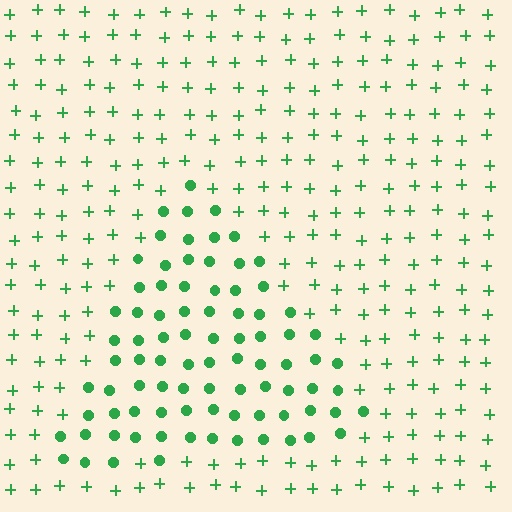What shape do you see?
I see a triangle.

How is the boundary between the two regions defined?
The boundary is defined by a change in element shape: circles inside vs. plus signs outside. All elements share the same color and spacing.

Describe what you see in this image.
The image is filled with small green elements arranged in a uniform grid. A triangle-shaped region contains circles, while the surrounding area contains plus signs. The boundary is defined purely by the change in element shape.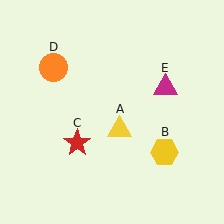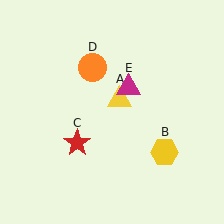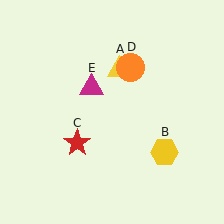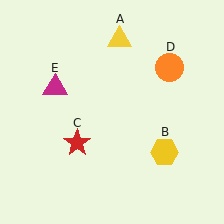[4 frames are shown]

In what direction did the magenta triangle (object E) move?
The magenta triangle (object E) moved left.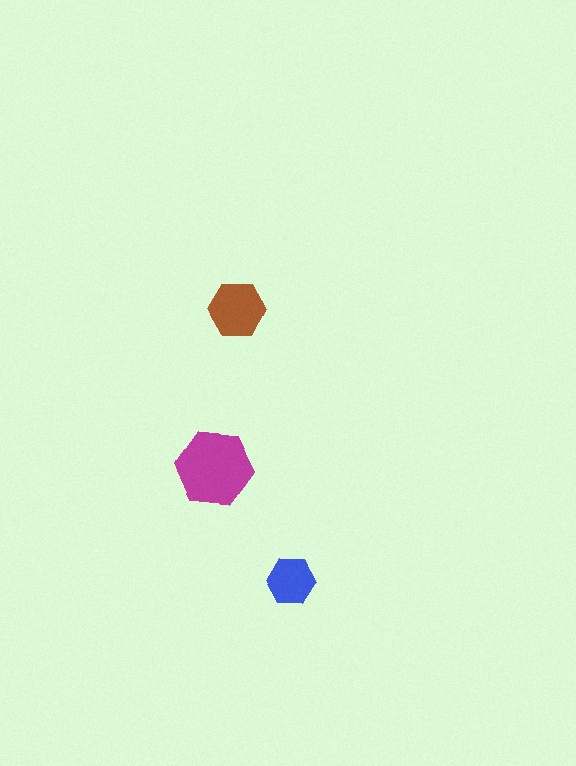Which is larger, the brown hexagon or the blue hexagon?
The brown one.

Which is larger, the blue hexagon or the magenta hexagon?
The magenta one.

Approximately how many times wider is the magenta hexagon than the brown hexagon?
About 1.5 times wider.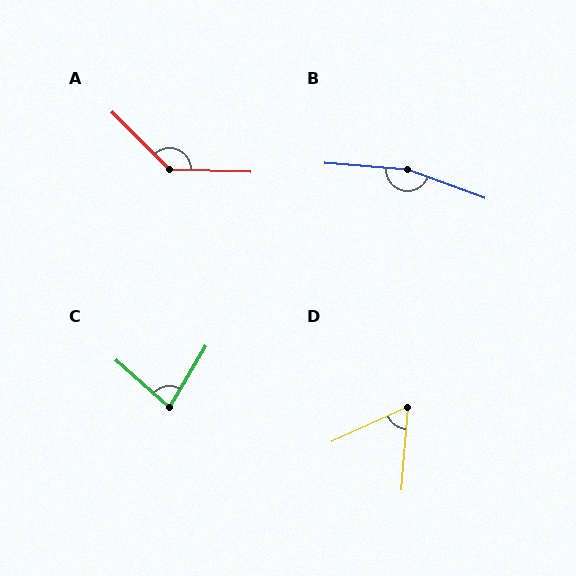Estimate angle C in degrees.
Approximately 79 degrees.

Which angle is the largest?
B, at approximately 164 degrees.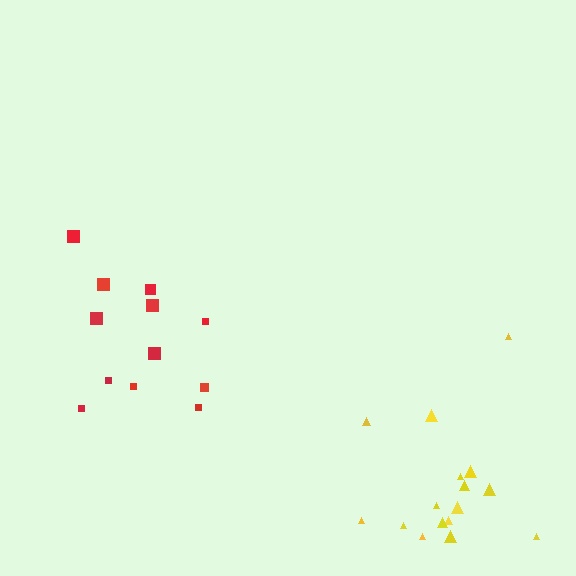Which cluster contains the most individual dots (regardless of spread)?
Yellow (16).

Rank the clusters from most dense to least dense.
yellow, red.